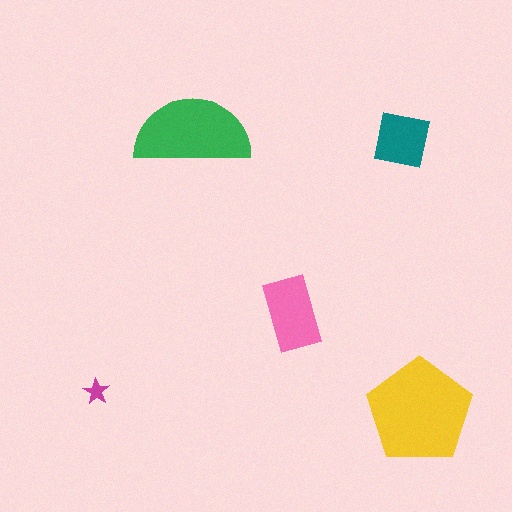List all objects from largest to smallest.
The yellow pentagon, the green semicircle, the pink rectangle, the teal square, the magenta star.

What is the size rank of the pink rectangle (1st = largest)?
3rd.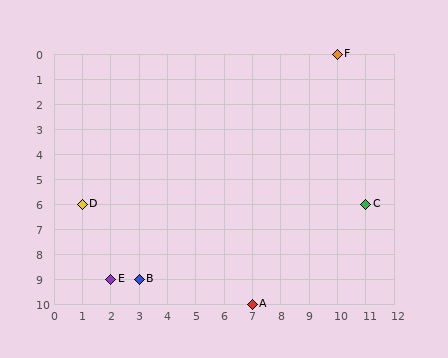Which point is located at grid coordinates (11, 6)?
Point C is at (11, 6).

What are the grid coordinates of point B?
Point B is at grid coordinates (3, 9).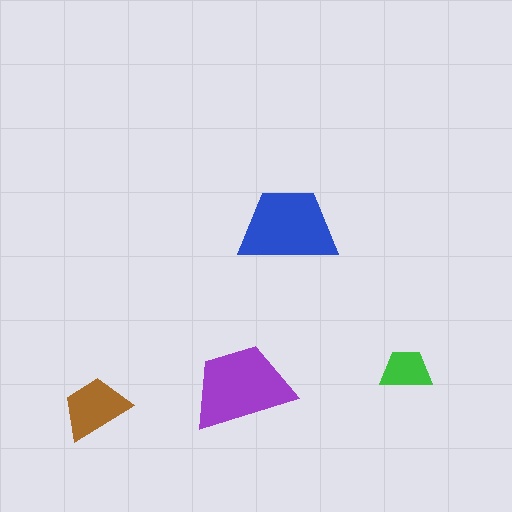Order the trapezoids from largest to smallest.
the purple one, the blue one, the brown one, the green one.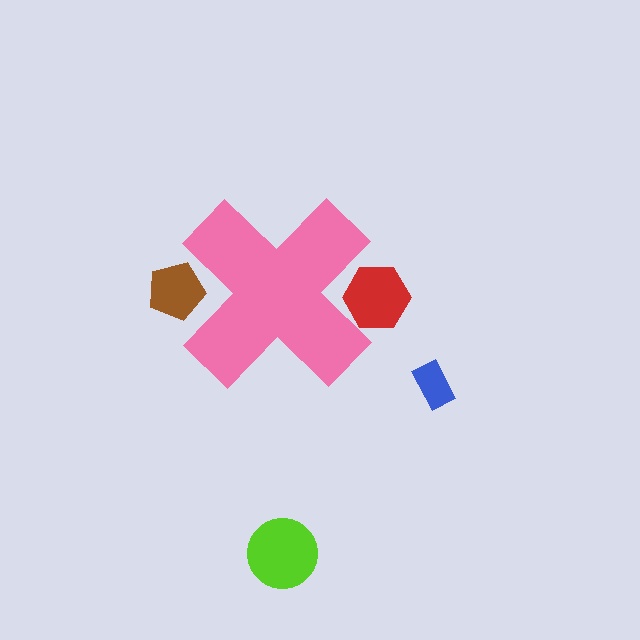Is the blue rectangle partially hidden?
No, the blue rectangle is fully visible.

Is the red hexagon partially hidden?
Yes, the red hexagon is partially hidden behind the pink cross.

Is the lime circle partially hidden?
No, the lime circle is fully visible.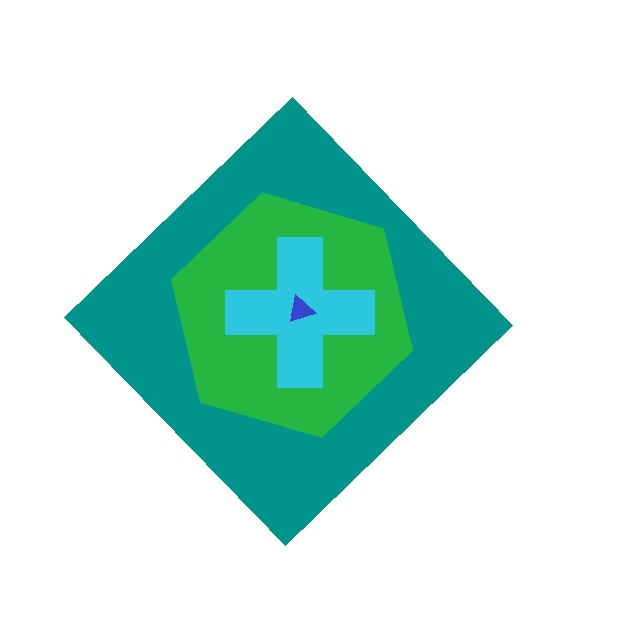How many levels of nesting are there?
4.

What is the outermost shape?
The teal diamond.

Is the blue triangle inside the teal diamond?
Yes.